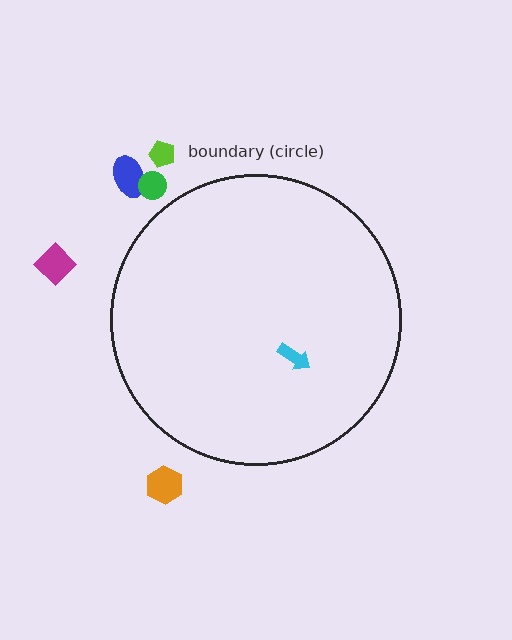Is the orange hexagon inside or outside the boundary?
Outside.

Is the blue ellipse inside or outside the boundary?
Outside.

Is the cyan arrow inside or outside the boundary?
Inside.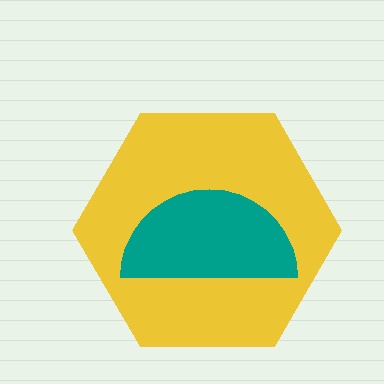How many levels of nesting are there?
2.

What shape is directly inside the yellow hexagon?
The teal semicircle.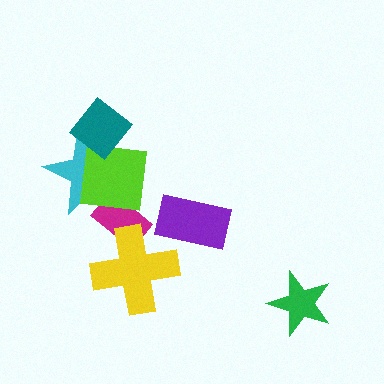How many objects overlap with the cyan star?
3 objects overlap with the cyan star.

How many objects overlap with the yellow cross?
1 object overlaps with the yellow cross.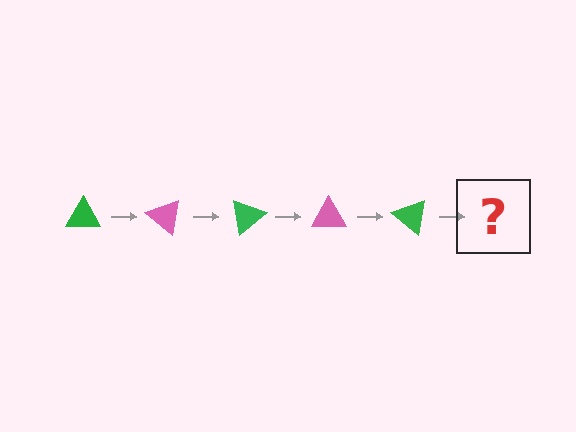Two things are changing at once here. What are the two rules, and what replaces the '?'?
The two rules are that it rotates 40 degrees each step and the color cycles through green and pink. The '?' should be a pink triangle, rotated 200 degrees from the start.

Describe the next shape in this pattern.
It should be a pink triangle, rotated 200 degrees from the start.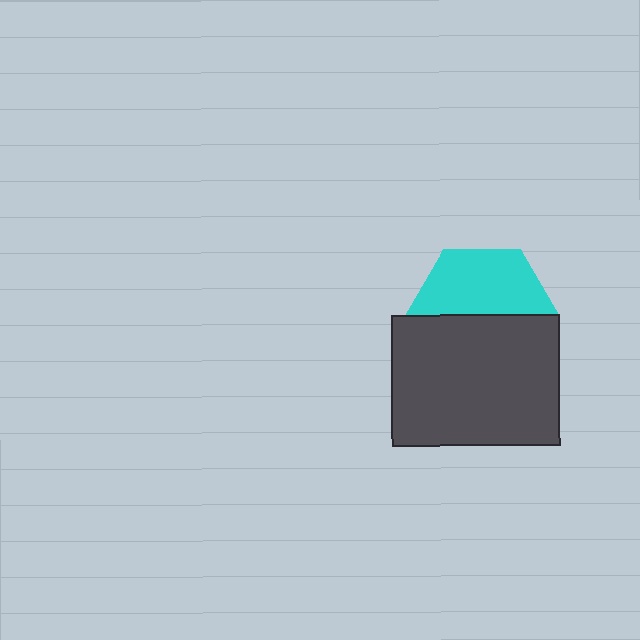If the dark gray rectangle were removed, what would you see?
You would see the complete cyan hexagon.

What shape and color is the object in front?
The object in front is a dark gray rectangle.